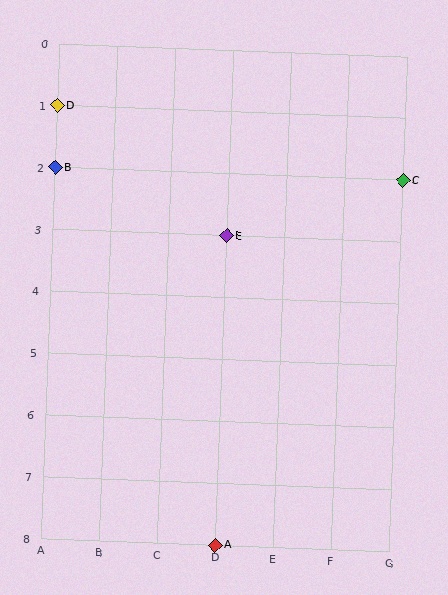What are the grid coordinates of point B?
Point B is at grid coordinates (A, 2).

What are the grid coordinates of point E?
Point E is at grid coordinates (D, 3).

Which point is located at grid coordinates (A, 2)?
Point B is at (A, 2).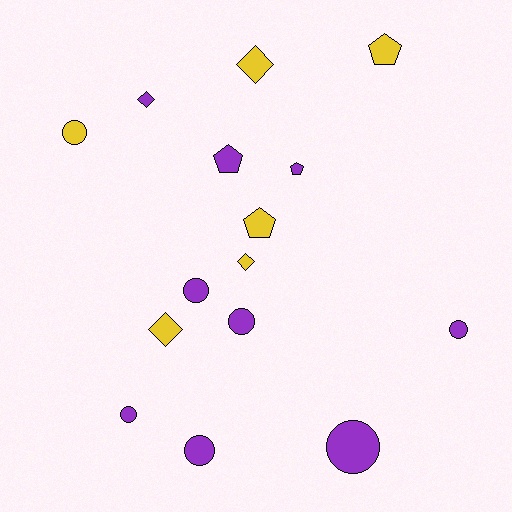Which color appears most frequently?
Purple, with 9 objects.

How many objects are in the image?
There are 15 objects.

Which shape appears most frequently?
Circle, with 7 objects.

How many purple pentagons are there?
There are 2 purple pentagons.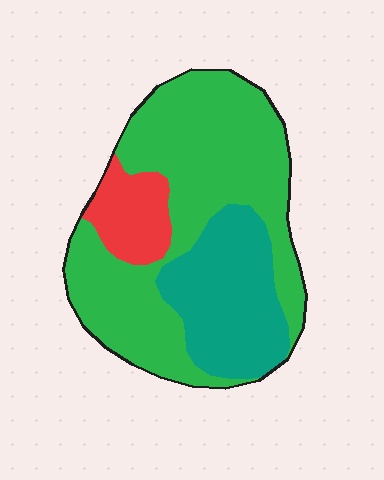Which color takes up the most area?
Green, at roughly 60%.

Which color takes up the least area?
Red, at roughly 10%.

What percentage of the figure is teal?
Teal takes up about one quarter (1/4) of the figure.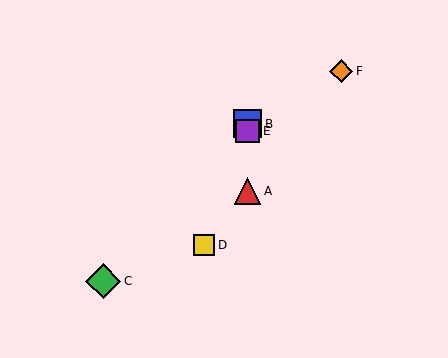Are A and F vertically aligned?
No, A is at x≈248 and F is at x≈341.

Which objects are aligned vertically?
Objects A, B, E are aligned vertically.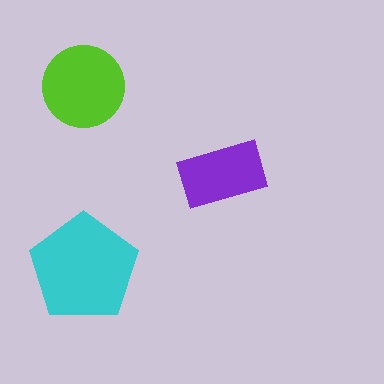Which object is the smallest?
The purple rectangle.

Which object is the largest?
The cyan pentagon.